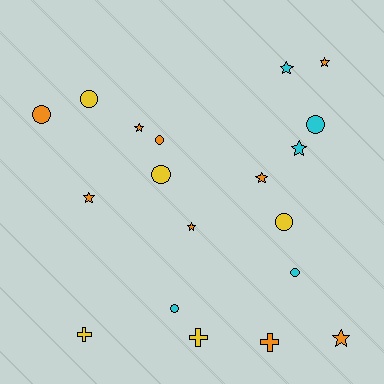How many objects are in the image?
There are 19 objects.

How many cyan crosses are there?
There are no cyan crosses.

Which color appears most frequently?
Orange, with 9 objects.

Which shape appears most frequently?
Star, with 8 objects.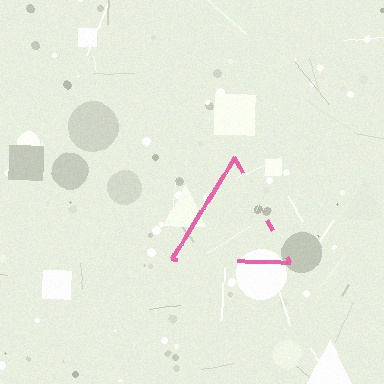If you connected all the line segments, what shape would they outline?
They would outline a triangle.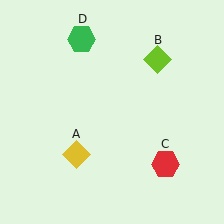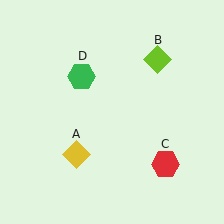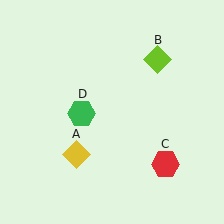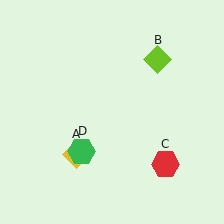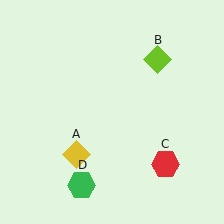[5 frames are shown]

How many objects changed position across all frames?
1 object changed position: green hexagon (object D).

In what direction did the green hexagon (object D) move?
The green hexagon (object D) moved down.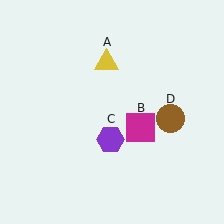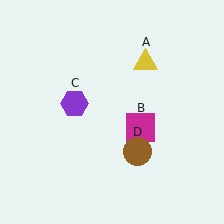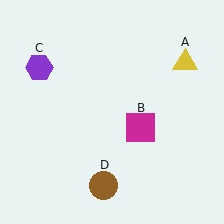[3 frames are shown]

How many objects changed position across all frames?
3 objects changed position: yellow triangle (object A), purple hexagon (object C), brown circle (object D).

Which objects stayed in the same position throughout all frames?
Magenta square (object B) remained stationary.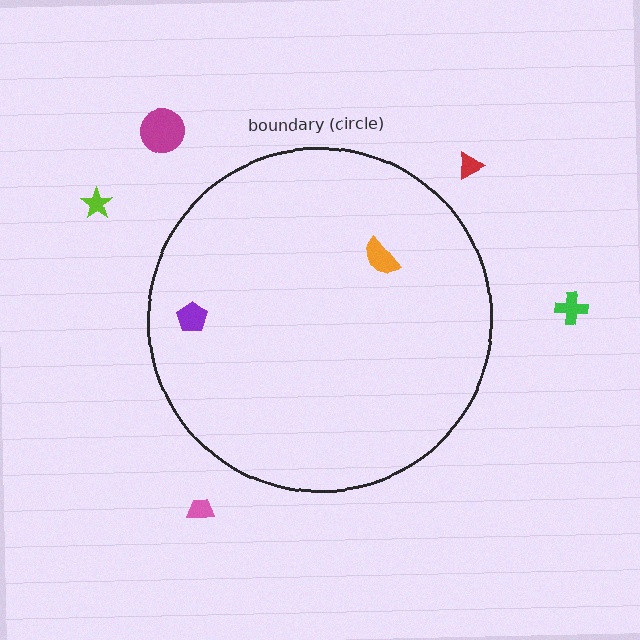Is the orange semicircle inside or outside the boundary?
Inside.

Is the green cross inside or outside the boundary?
Outside.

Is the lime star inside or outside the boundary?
Outside.